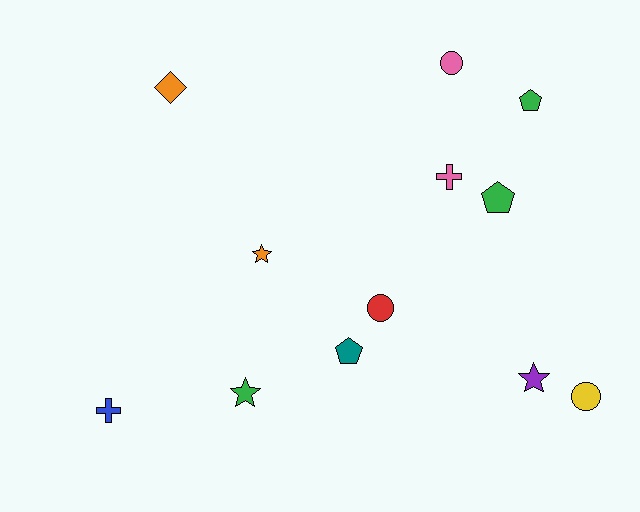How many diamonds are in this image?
There is 1 diamond.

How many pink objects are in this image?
There are 2 pink objects.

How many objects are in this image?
There are 12 objects.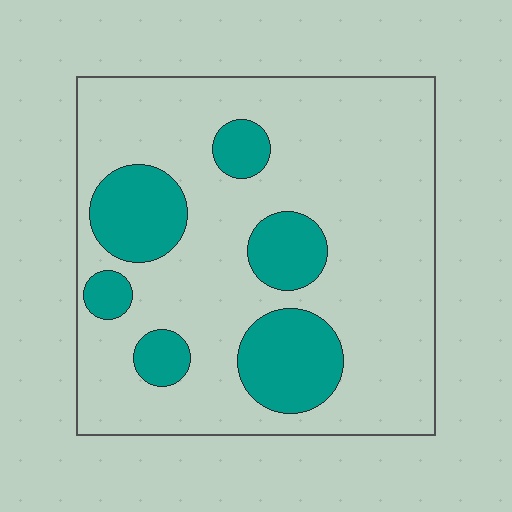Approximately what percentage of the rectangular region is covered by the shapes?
Approximately 20%.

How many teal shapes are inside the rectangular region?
6.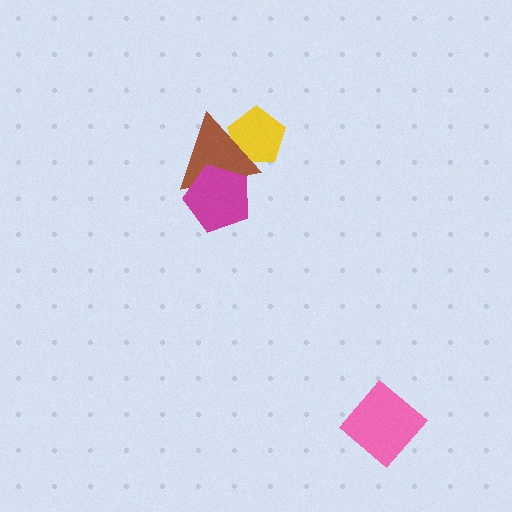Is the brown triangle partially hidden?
Yes, it is partially covered by another shape.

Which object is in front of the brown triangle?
The magenta pentagon is in front of the brown triangle.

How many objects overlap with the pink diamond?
0 objects overlap with the pink diamond.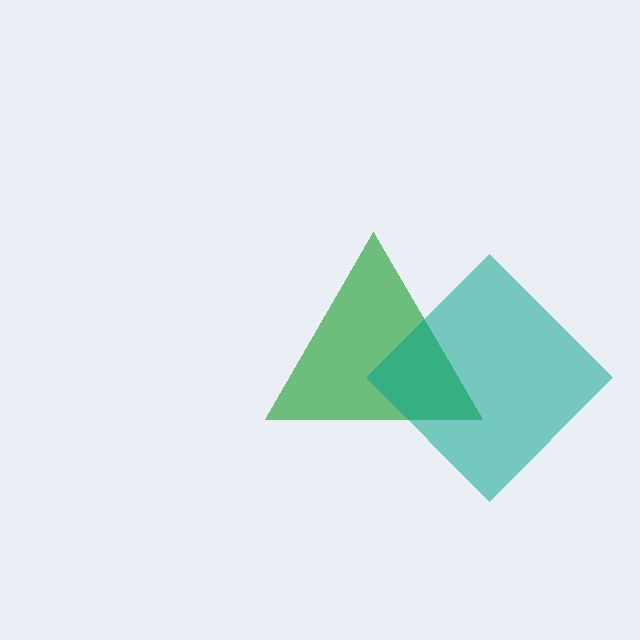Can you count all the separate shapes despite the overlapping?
Yes, there are 2 separate shapes.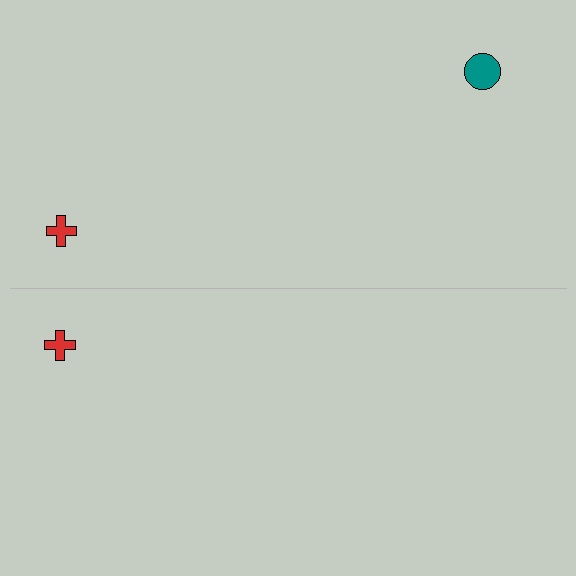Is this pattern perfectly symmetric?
No, the pattern is not perfectly symmetric. A teal circle is missing from the bottom side.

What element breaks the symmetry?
A teal circle is missing from the bottom side.